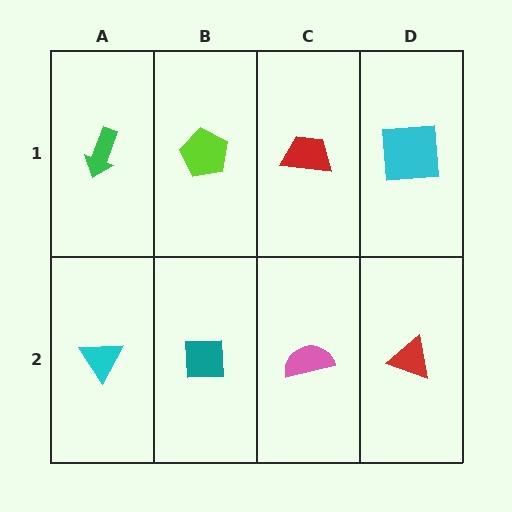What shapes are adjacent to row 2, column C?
A red trapezoid (row 1, column C), a teal square (row 2, column B), a red triangle (row 2, column D).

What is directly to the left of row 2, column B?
A cyan triangle.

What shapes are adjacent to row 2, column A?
A green arrow (row 1, column A), a teal square (row 2, column B).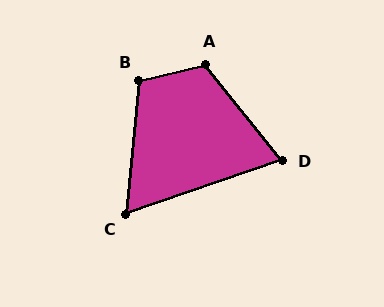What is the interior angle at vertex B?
Approximately 109 degrees (obtuse).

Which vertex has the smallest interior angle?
C, at approximately 65 degrees.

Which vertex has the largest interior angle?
A, at approximately 115 degrees.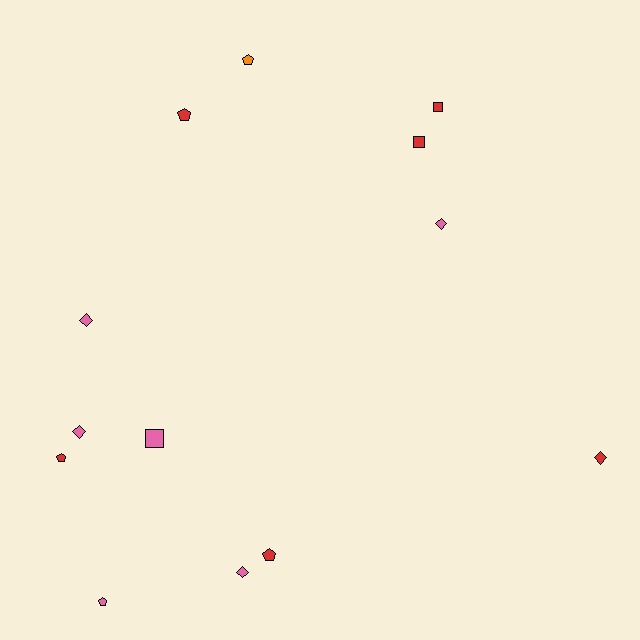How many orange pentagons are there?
There is 1 orange pentagon.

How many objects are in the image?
There are 13 objects.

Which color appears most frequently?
Pink, with 6 objects.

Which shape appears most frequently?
Pentagon, with 5 objects.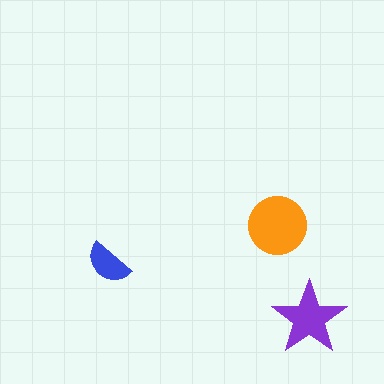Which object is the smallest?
The blue semicircle.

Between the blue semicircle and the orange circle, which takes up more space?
The orange circle.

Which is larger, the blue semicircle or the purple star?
The purple star.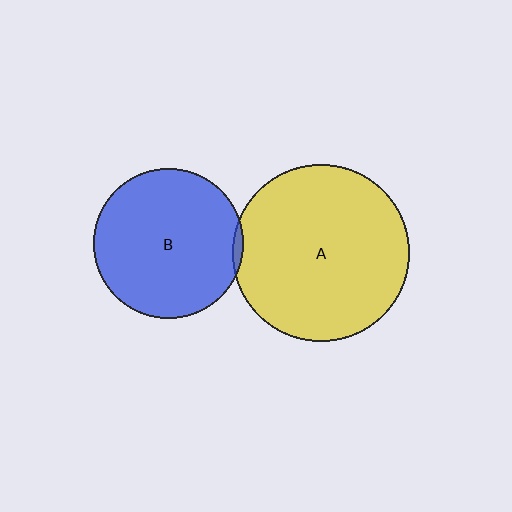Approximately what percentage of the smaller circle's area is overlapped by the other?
Approximately 5%.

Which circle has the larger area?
Circle A (yellow).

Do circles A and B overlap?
Yes.